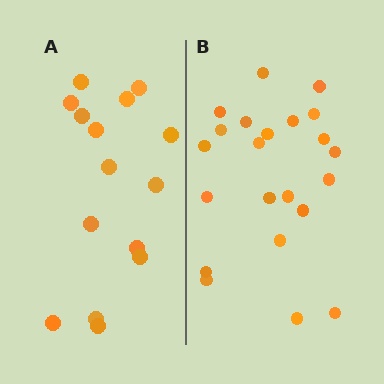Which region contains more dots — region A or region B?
Region B (the right region) has more dots.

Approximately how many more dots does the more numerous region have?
Region B has roughly 8 or so more dots than region A.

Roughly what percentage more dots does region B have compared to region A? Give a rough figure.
About 45% more.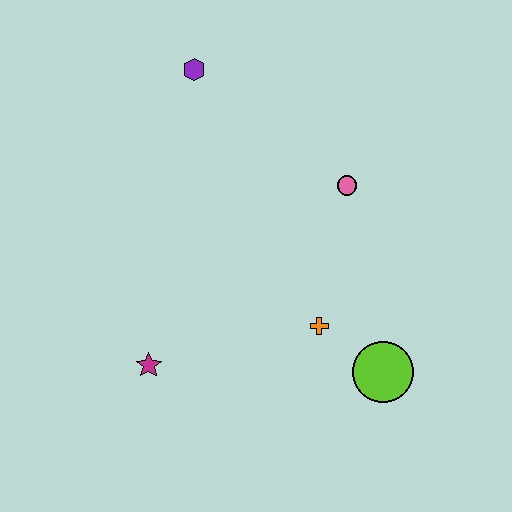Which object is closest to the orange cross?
The lime circle is closest to the orange cross.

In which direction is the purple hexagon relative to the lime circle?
The purple hexagon is above the lime circle.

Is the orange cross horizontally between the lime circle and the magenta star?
Yes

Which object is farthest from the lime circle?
The purple hexagon is farthest from the lime circle.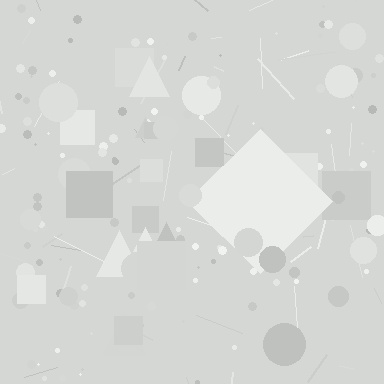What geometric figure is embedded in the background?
A diamond is embedded in the background.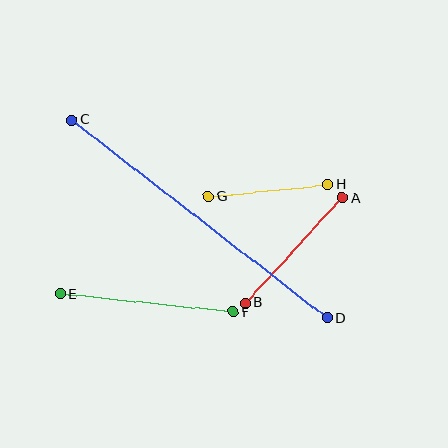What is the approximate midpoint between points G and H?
The midpoint is at approximately (268, 190) pixels.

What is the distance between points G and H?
The distance is approximately 120 pixels.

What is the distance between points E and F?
The distance is approximately 174 pixels.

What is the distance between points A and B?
The distance is approximately 143 pixels.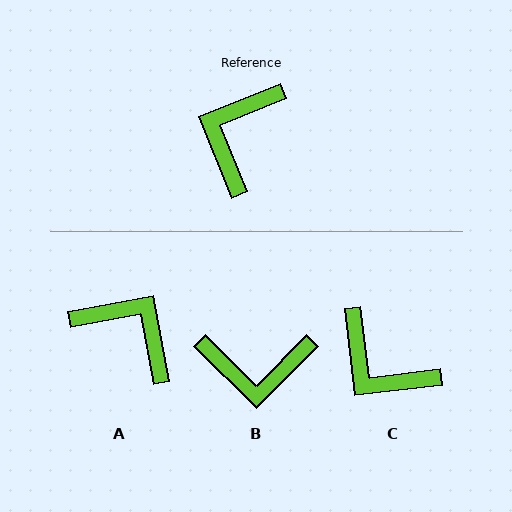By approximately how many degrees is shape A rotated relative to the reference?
Approximately 102 degrees clockwise.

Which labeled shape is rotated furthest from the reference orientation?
B, about 113 degrees away.